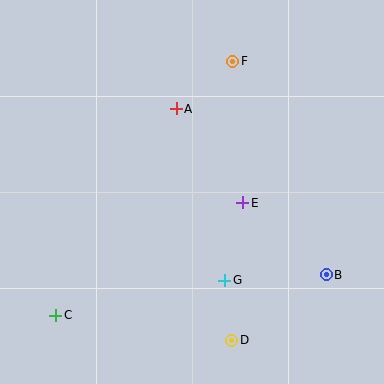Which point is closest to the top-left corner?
Point A is closest to the top-left corner.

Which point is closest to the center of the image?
Point E at (243, 203) is closest to the center.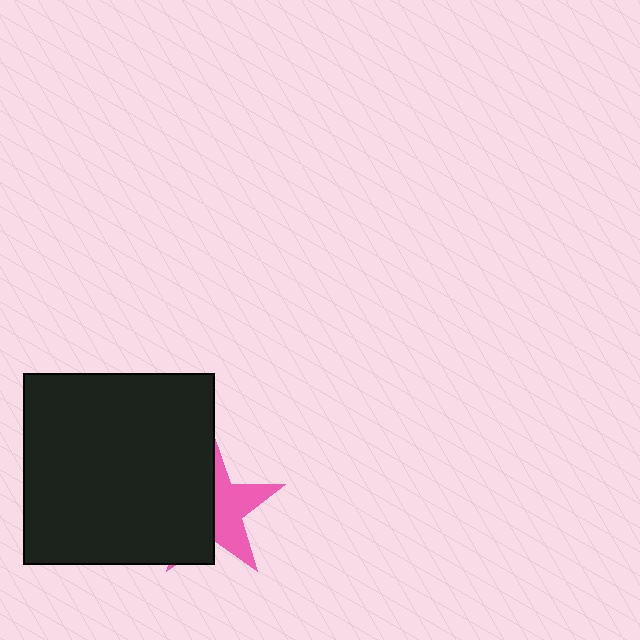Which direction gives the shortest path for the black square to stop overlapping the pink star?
Moving left gives the shortest separation.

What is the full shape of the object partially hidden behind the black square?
The partially hidden object is a pink star.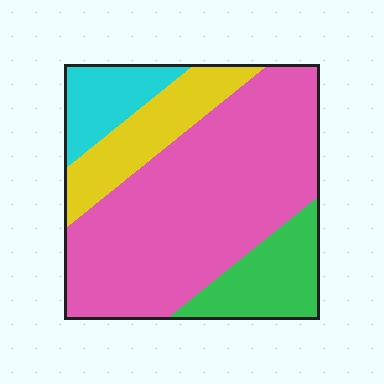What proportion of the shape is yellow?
Yellow covers about 15% of the shape.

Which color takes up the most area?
Pink, at roughly 60%.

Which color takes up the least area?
Cyan, at roughly 10%.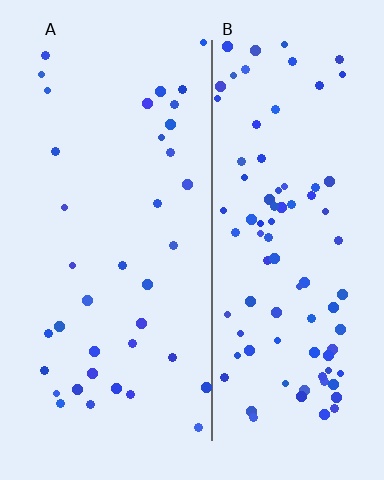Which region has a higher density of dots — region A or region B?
B (the right).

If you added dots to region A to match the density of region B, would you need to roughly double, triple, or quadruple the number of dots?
Approximately double.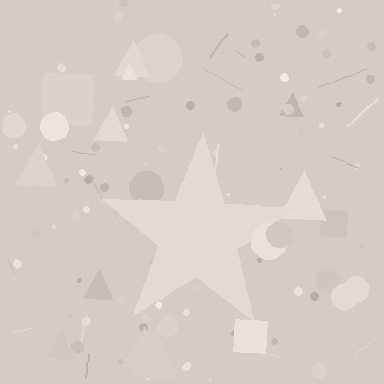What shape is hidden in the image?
A star is hidden in the image.